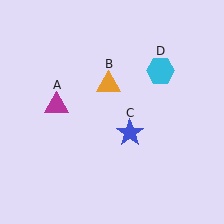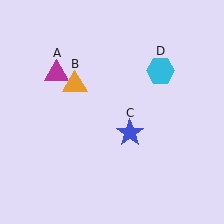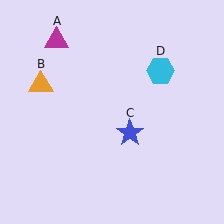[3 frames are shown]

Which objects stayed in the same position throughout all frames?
Blue star (object C) and cyan hexagon (object D) remained stationary.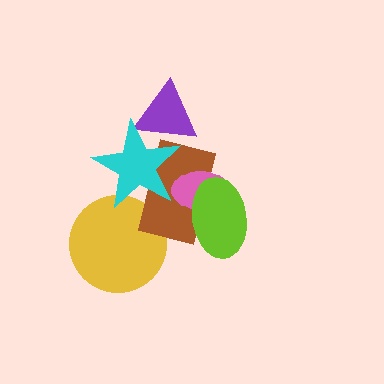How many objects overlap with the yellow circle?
2 objects overlap with the yellow circle.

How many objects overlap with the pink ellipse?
3 objects overlap with the pink ellipse.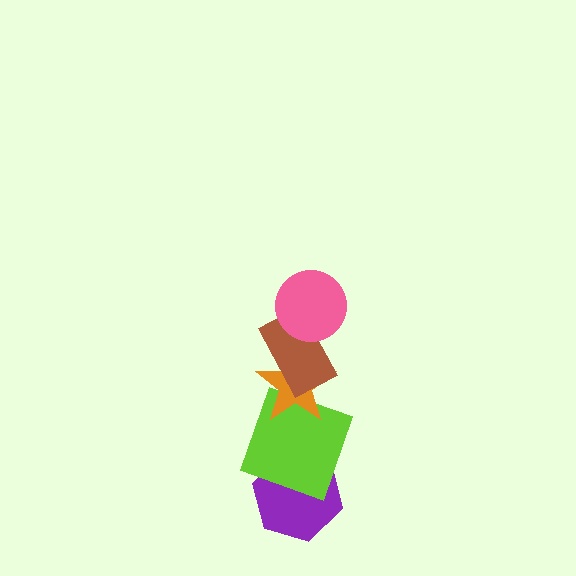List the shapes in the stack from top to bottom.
From top to bottom: the pink circle, the brown rectangle, the orange star, the lime square, the purple hexagon.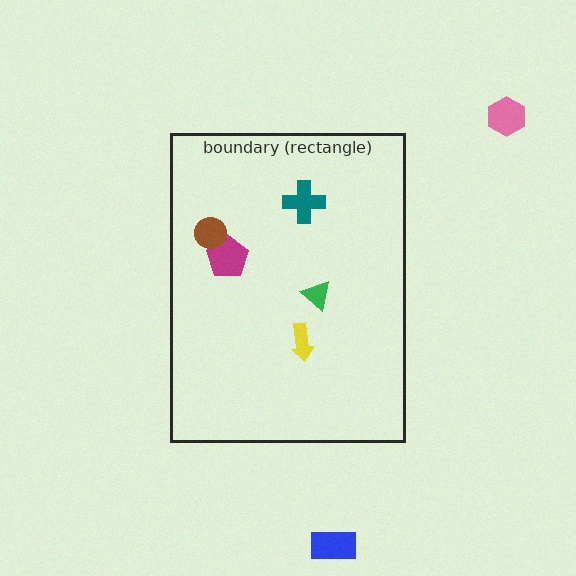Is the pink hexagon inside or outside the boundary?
Outside.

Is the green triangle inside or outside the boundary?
Inside.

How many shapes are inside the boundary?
5 inside, 2 outside.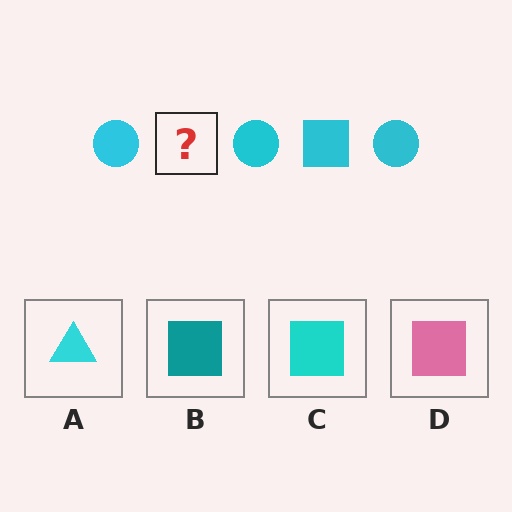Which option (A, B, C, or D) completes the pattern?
C.